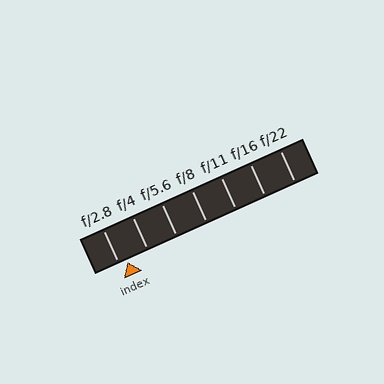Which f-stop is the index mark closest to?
The index mark is closest to f/2.8.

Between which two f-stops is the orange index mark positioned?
The index mark is between f/2.8 and f/4.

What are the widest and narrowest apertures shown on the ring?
The widest aperture shown is f/2.8 and the narrowest is f/22.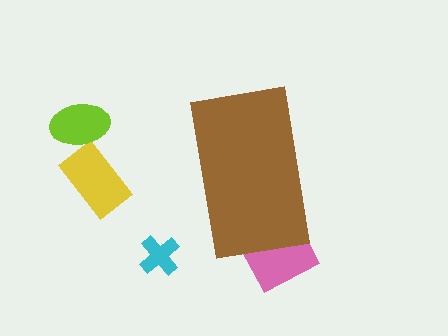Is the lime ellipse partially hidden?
No, the lime ellipse is fully visible.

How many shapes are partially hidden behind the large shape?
1 shape is partially hidden.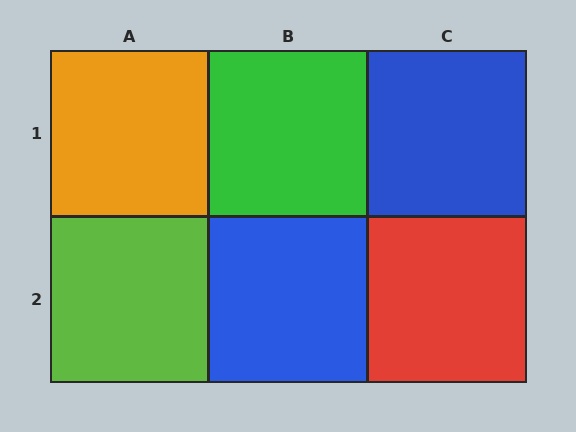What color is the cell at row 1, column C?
Blue.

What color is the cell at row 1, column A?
Orange.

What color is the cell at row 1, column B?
Green.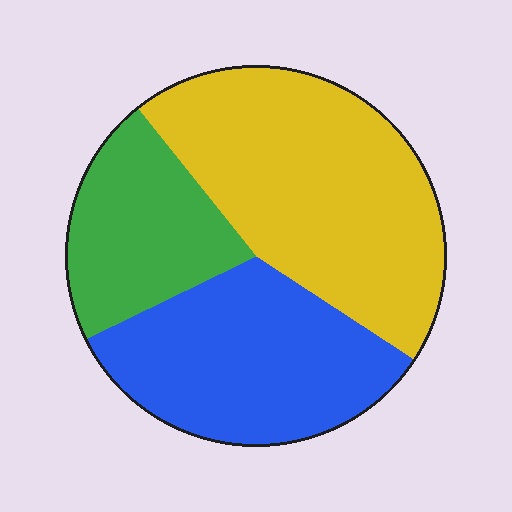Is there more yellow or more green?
Yellow.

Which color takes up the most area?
Yellow, at roughly 45%.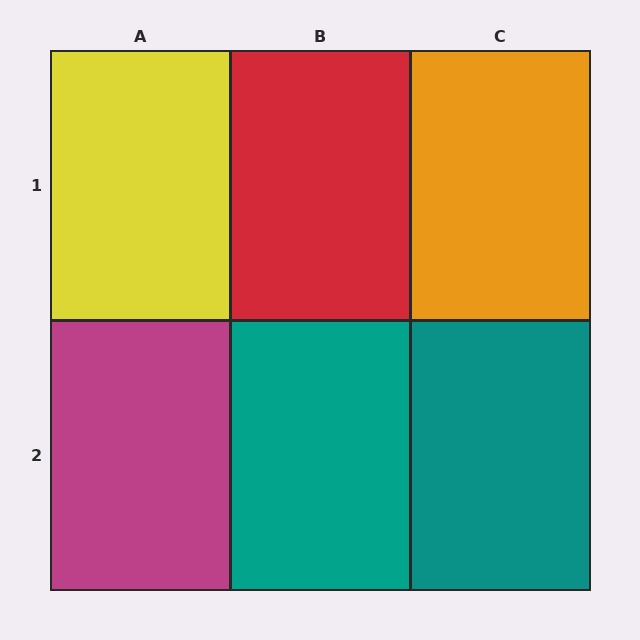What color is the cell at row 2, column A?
Magenta.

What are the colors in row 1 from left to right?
Yellow, red, orange.